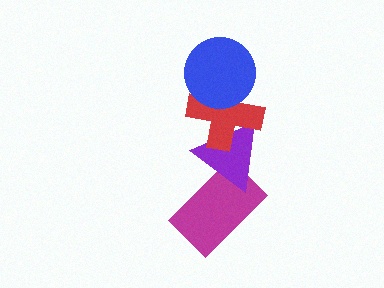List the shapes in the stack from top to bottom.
From top to bottom: the blue circle, the red cross, the purple triangle, the magenta rectangle.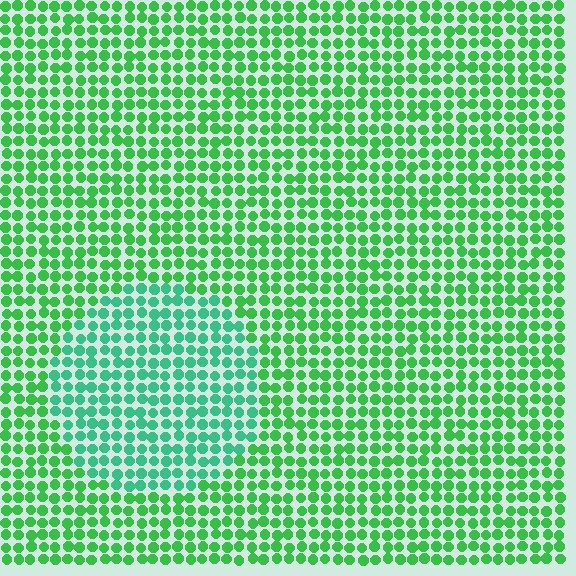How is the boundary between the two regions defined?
The boundary is defined purely by a slight shift in hue (about 29 degrees). Spacing, size, and orientation are identical on both sides.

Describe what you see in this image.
The image is filled with small green elements in a uniform arrangement. A circle-shaped region is visible where the elements are tinted to a slightly different hue, forming a subtle color boundary.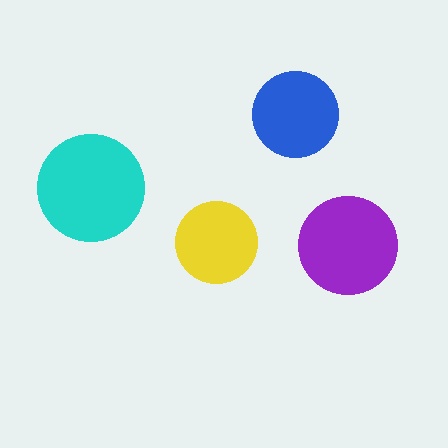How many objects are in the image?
There are 4 objects in the image.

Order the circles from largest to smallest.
the cyan one, the purple one, the blue one, the yellow one.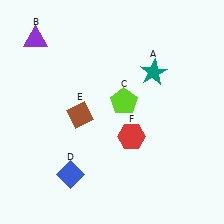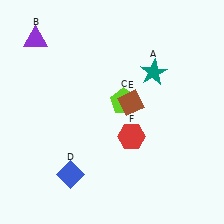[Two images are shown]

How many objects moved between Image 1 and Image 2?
1 object moved between the two images.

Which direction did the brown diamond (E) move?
The brown diamond (E) moved right.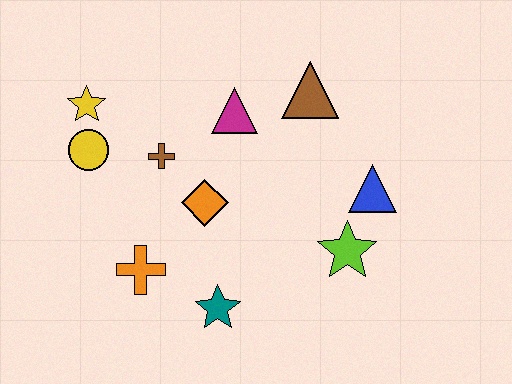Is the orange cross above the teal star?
Yes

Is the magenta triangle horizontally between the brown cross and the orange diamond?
No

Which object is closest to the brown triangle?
The magenta triangle is closest to the brown triangle.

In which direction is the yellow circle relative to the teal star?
The yellow circle is above the teal star.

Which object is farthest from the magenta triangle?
The teal star is farthest from the magenta triangle.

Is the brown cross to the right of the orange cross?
Yes